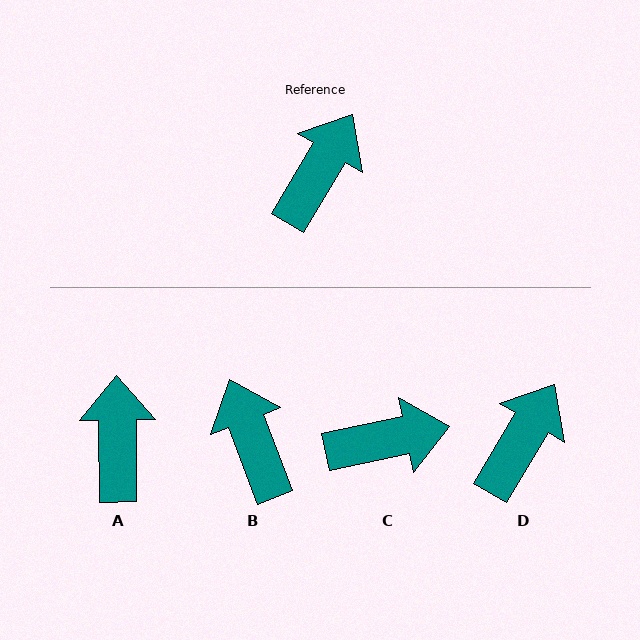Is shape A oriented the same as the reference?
No, it is off by about 31 degrees.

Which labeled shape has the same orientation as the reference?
D.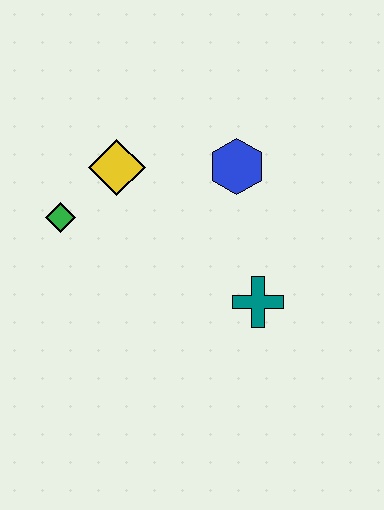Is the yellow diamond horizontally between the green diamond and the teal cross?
Yes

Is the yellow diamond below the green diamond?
No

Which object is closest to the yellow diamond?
The green diamond is closest to the yellow diamond.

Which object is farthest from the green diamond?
The teal cross is farthest from the green diamond.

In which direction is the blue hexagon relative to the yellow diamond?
The blue hexagon is to the right of the yellow diamond.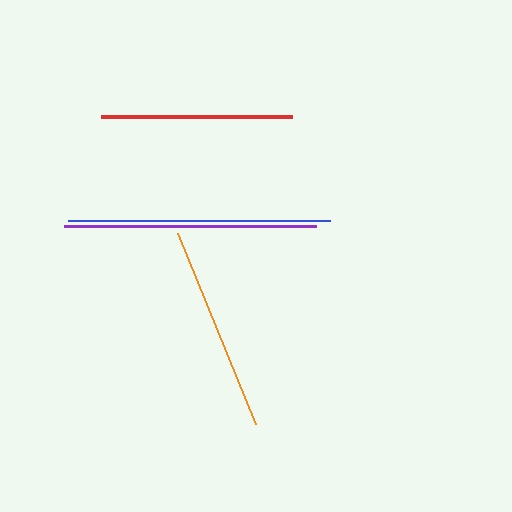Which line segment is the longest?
The blue line is the longest at approximately 262 pixels.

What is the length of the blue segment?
The blue segment is approximately 262 pixels long.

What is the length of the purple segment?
The purple segment is approximately 252 pixels long.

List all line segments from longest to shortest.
From longest to shortest: blue, purple, orange, red.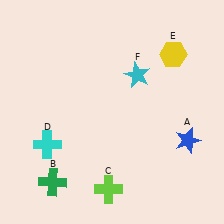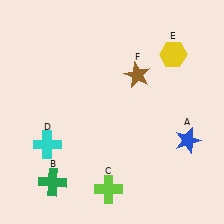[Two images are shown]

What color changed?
The star (F) changed from cyan in Image 1 to brown in Image 2.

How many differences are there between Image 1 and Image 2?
There is 1 difference between the two images.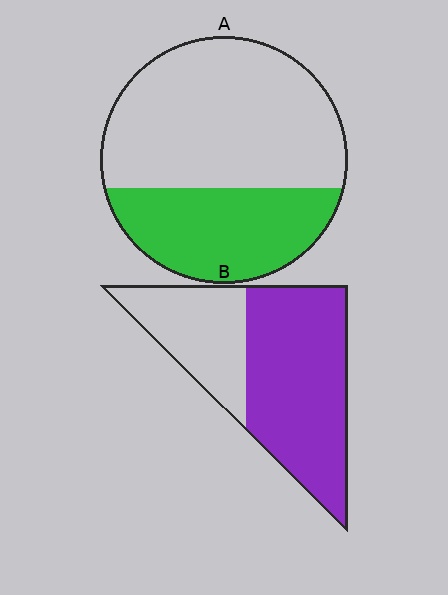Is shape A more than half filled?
No.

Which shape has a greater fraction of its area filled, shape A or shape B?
Shape B.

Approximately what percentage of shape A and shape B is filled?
A is approximately 35% and B is approximately 65%.